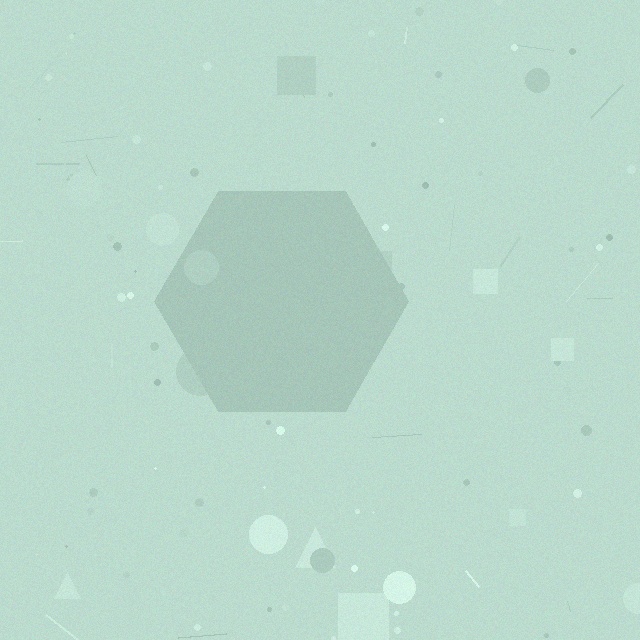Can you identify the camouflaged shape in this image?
The camouflaged shape is a hexagon.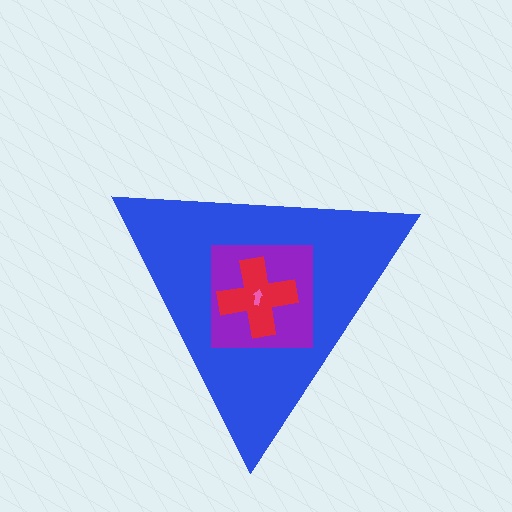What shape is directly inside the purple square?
The red cross.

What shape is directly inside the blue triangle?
The purple square.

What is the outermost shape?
The blue triangle.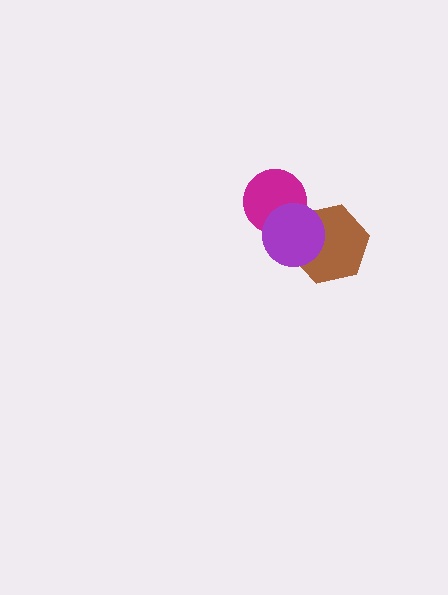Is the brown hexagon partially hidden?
Yes, it is partially covered by another shape.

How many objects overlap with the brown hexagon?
1 object overlaps with the brown hexagon.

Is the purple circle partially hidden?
No, no other shape covers it.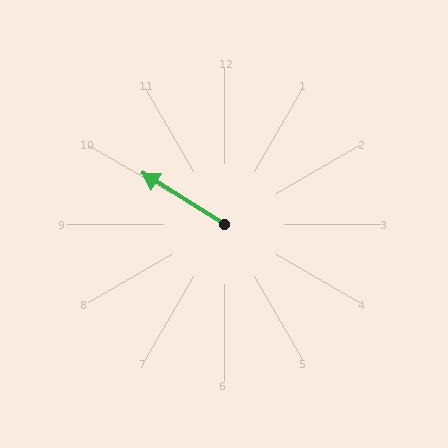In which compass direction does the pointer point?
Northwest.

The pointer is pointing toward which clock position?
Roughly 10 o'clock.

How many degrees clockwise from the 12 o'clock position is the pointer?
Approximately 302 degrees.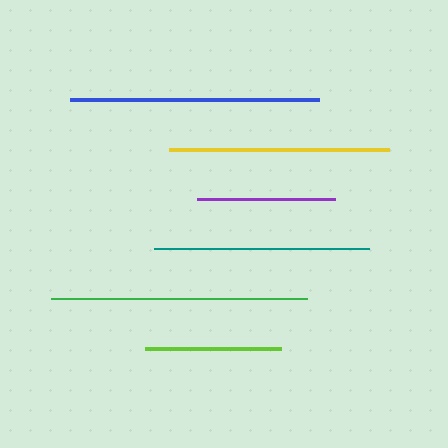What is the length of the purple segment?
The purple segment is approximately 138 pixels long.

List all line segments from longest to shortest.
From longest to shortest: green, blue, yellow, teal, purple, lime.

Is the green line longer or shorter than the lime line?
The green line is longer than the lime line.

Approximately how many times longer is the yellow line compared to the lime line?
The yellow line is approximately 1.6 times the length of the lime line.